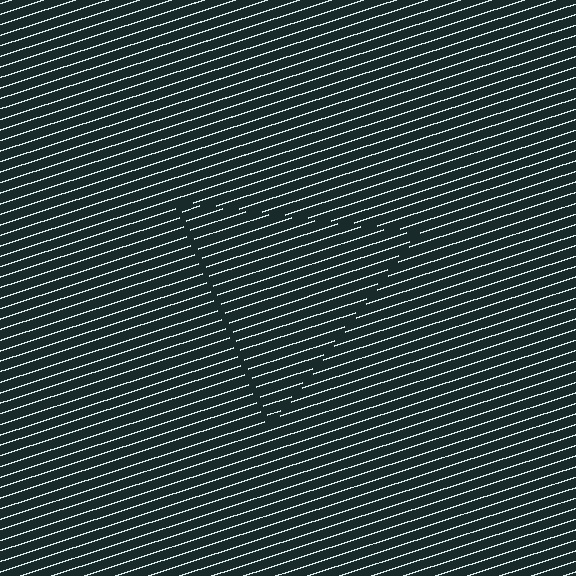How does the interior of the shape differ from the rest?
The interior of the shape contains the same grating, shifted by half a period — the contour is defined by the phase discontinuity where line-ends from the inner and outer gratings abut.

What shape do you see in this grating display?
An illusory triangle. The interior of the shape contains the same grating, shifted by half a period — the contour is defined by the phase discontinuity where line-ends from the inner and outer gratings abut.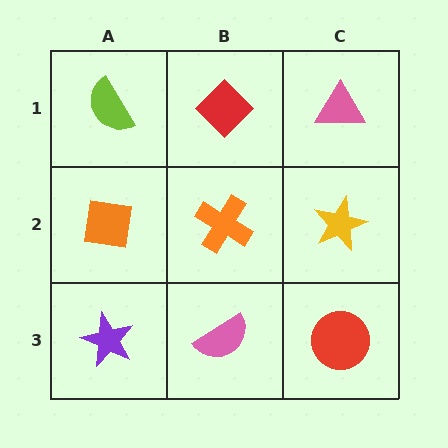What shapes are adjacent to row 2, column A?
A lime semicircle (row 1, column A), a purple star (row 3, column A), an orange cross (row 2, column B).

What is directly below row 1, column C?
A yellow star.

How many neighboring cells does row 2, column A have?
3.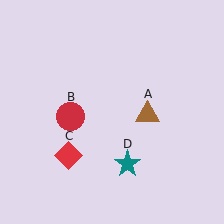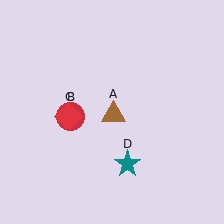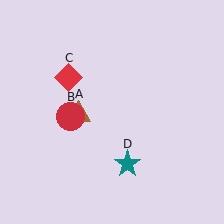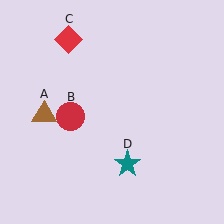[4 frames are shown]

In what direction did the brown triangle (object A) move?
The brown triangle (object A) moved left.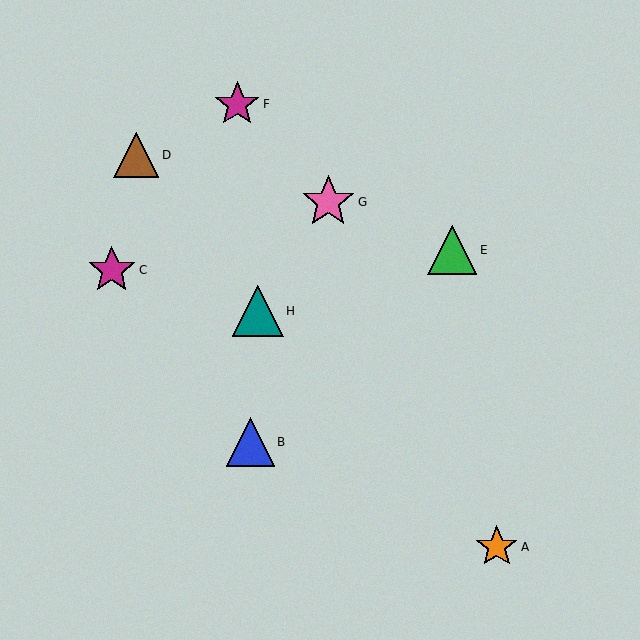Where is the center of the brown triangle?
The center of the brown triangle is at (136, 155).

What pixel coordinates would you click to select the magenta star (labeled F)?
Click at (237, 104) to select the magenta star F.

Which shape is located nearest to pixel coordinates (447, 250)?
The green triangle (labeled E) at (452, 250) is nearest to that location.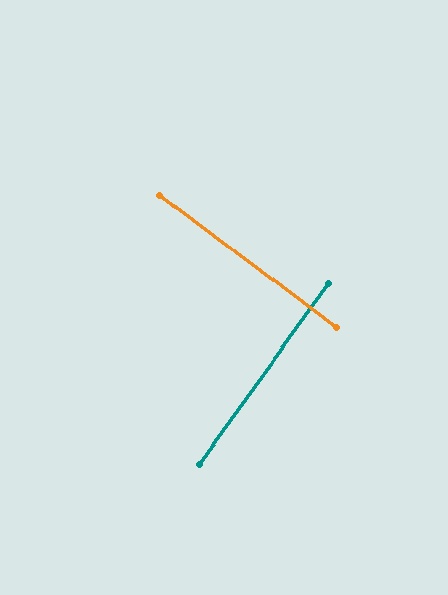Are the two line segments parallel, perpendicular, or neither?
Perpendicular — they meet at approximately 89°.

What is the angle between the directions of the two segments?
Approximately 89 degrees.